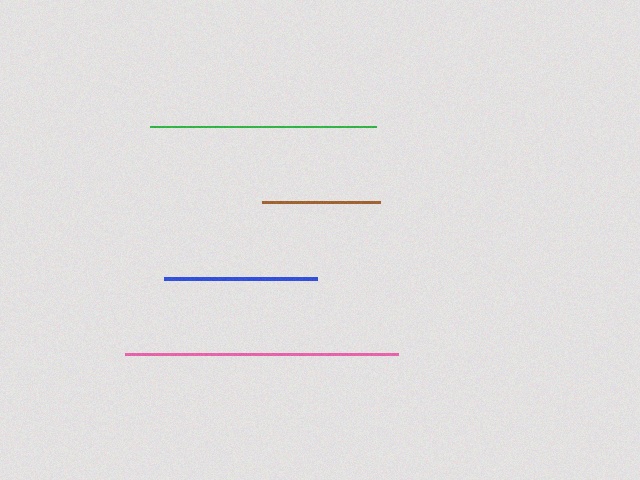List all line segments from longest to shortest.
From longest to shortest: pink, green, blue, brown.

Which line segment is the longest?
The pink line is the longest at approximately 274 pixels.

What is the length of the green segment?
The green segment is approximately 226 pixels long.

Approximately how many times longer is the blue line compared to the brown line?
The blue line is approximately 1.3 times the length of the brown line.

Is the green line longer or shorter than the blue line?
The green line is longer than the blue line.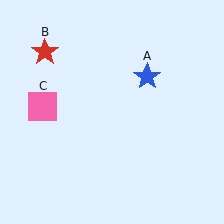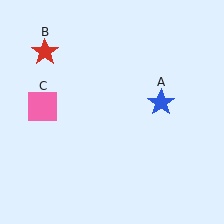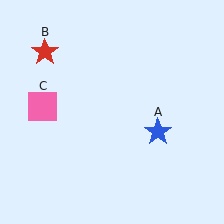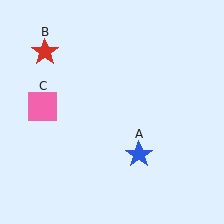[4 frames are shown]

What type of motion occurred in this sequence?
The blue star (object A) rotated clockwise around the center of the scene.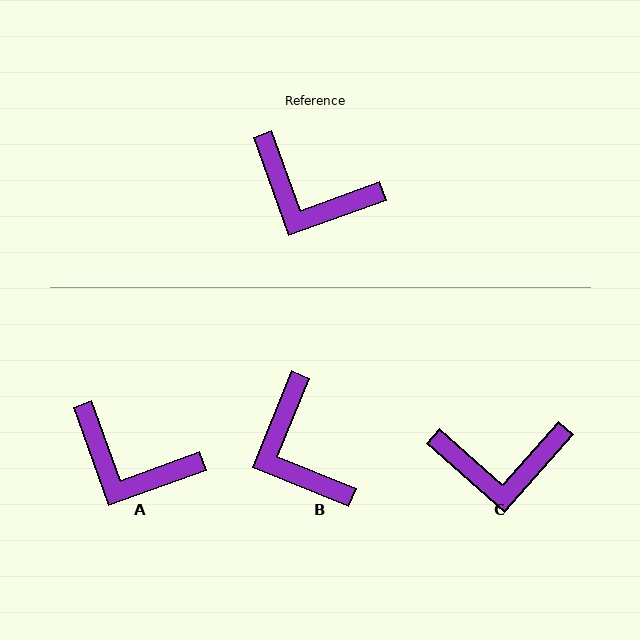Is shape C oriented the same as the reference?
No, it is off by about 29 degrees.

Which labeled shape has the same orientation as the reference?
A.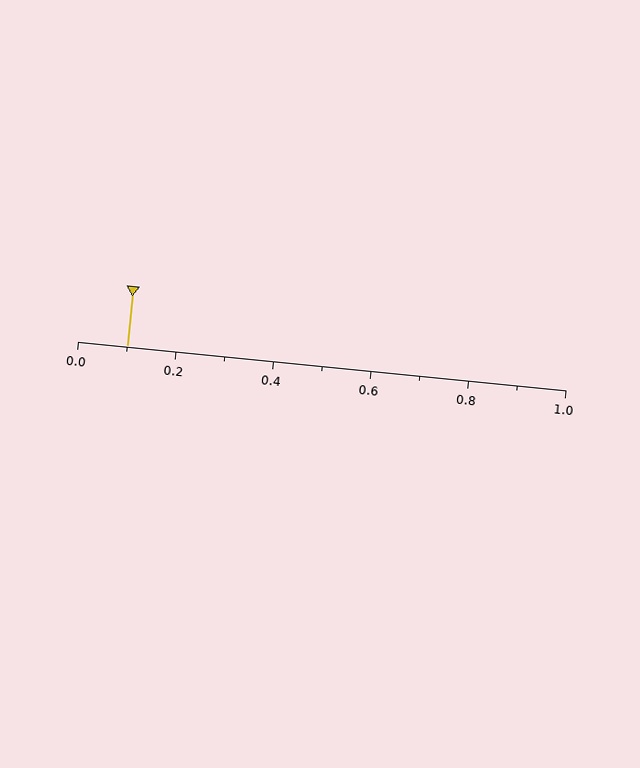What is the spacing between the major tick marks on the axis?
The major ticks are spaced 0.2 apart.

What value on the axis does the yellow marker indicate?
The marker indicates approximately 0.1.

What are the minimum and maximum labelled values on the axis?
The axis runs from 0.0 to 1.0.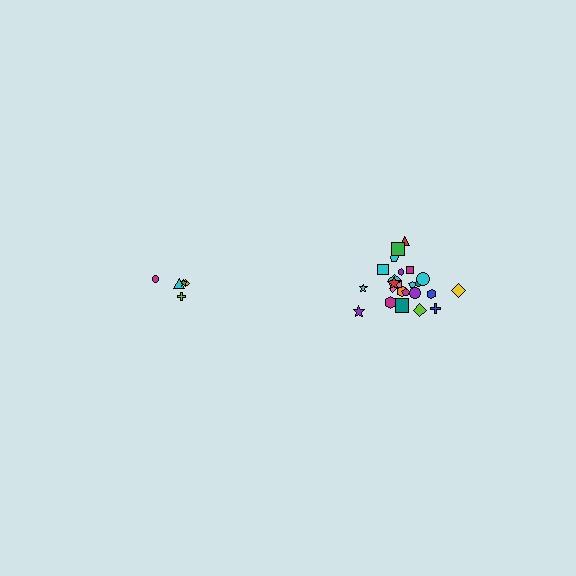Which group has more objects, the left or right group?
The right group.